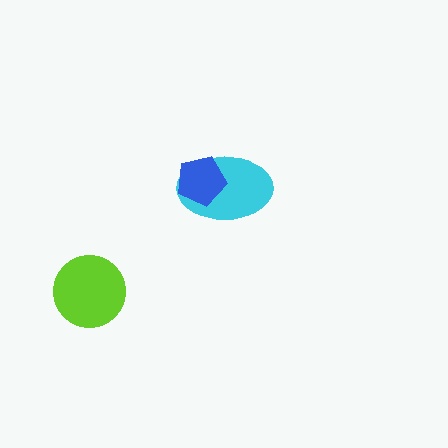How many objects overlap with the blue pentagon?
1 object overlaps with the blue pentagon.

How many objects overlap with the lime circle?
0 objects overlap with the lime circle.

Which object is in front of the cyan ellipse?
The blue pentagon is in front of the cyan ellipse.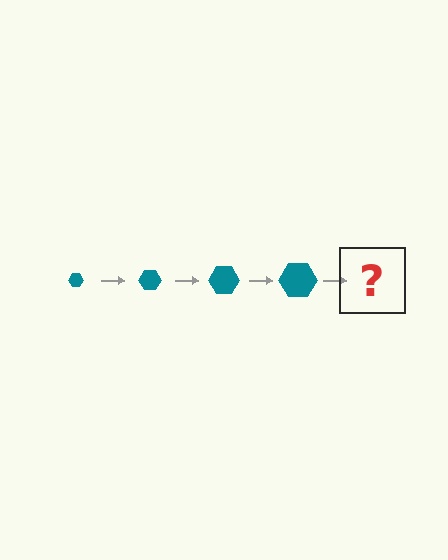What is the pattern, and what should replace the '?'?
The pattern is that the hexagon gets progressively larger each step. The '?' should be a teal hexagon, larger than the previous one.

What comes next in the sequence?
The next element should be a teal hexagon, larger than the previous one.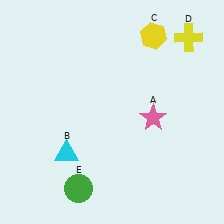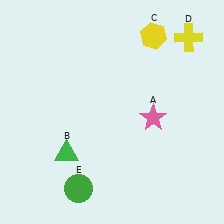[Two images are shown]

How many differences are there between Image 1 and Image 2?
There is 1 difference between the two images.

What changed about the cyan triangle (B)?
In Image 1, B is cyan. In Image 2, it changed to green.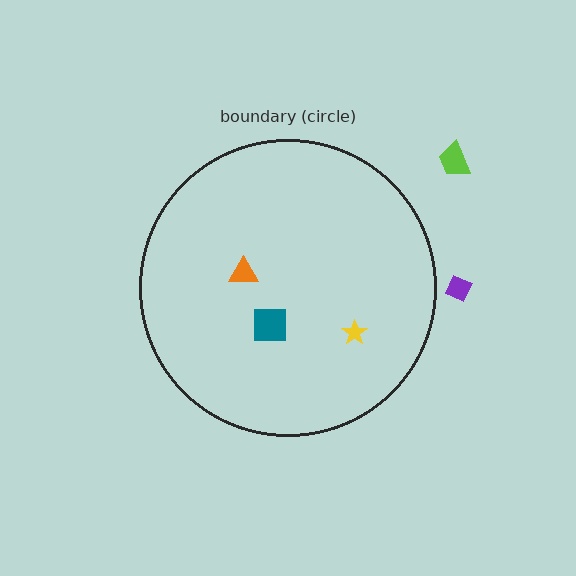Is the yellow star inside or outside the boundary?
Inside.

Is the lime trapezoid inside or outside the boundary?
Outside.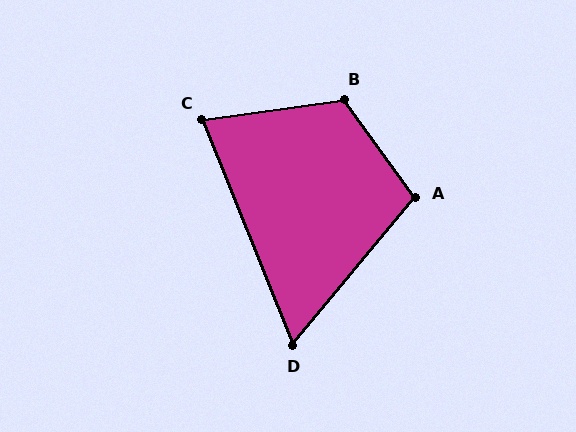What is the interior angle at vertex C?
Approximately 76 degrees (acute).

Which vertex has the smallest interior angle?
D, at approximately 62 degrees.